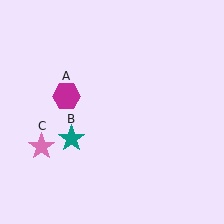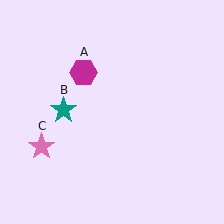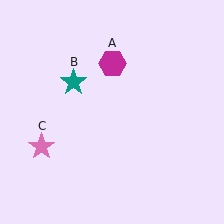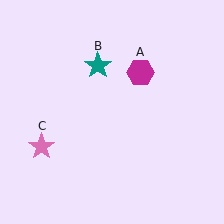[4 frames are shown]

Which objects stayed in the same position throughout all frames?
Pink star (object C) remained stationary.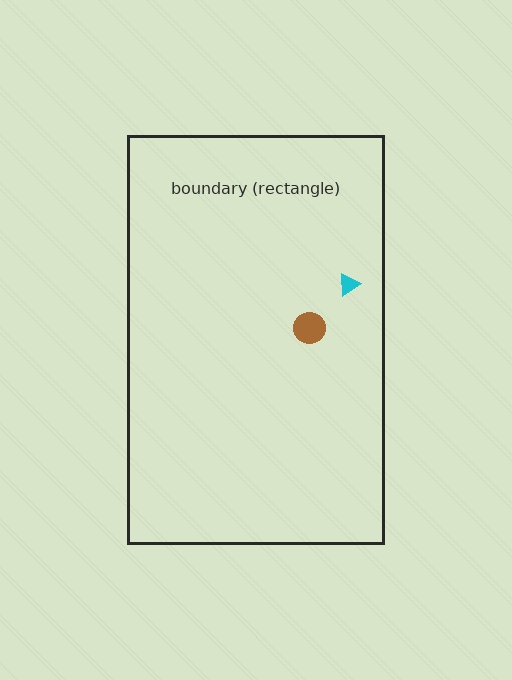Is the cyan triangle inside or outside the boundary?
Inside.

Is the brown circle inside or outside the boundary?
Inside.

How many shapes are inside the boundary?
2 inside, 0 outside.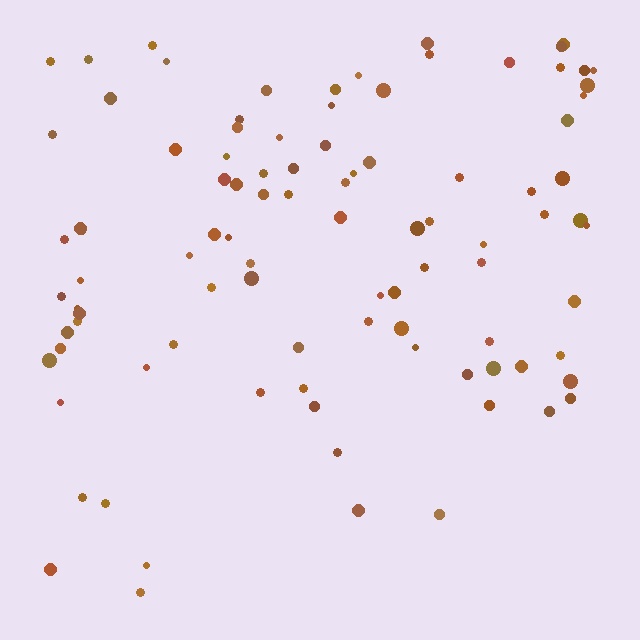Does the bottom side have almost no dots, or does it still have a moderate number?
Still a moderate number, just noticeably fewer than the top.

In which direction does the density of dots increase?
From bottom to top, with the top side densest.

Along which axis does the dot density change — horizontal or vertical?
Vertical.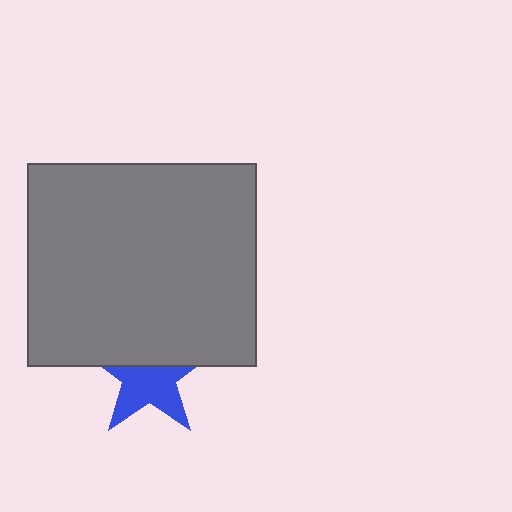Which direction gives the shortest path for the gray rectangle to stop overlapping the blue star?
Moving up gives the shortest separation.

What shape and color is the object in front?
The object in front is a gray rectangle.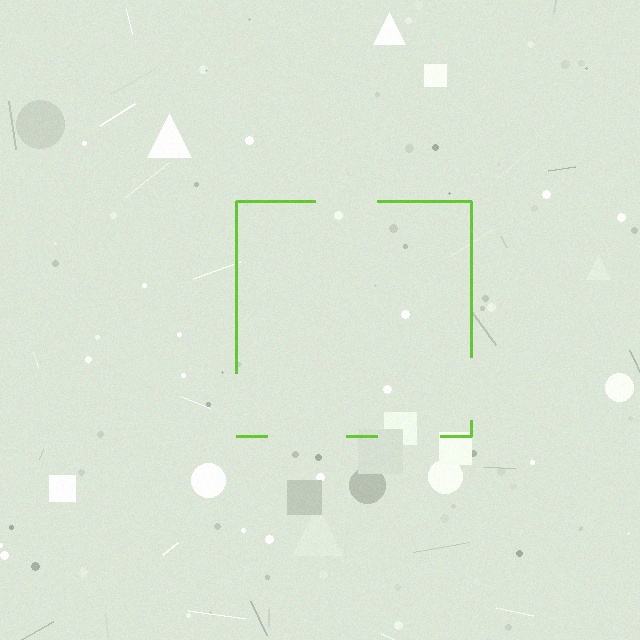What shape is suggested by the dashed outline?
The dashed outline suggests a square.